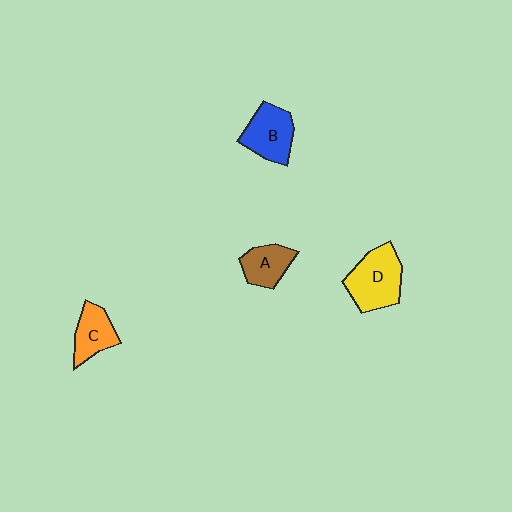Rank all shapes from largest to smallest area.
From largest to smallest: D (yellow), B (blue), C (orange), A (brown).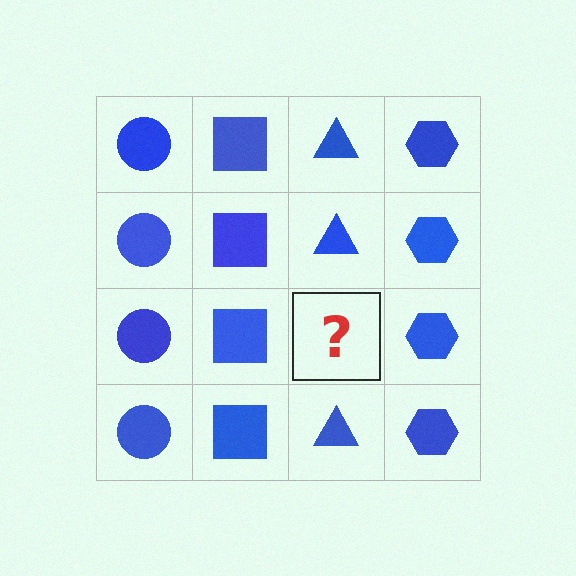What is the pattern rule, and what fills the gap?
The rule is that each column has a consistent shape. The gap should be filled with a blue triangle.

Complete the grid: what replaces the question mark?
The question mark should be replaced with a blue triangle.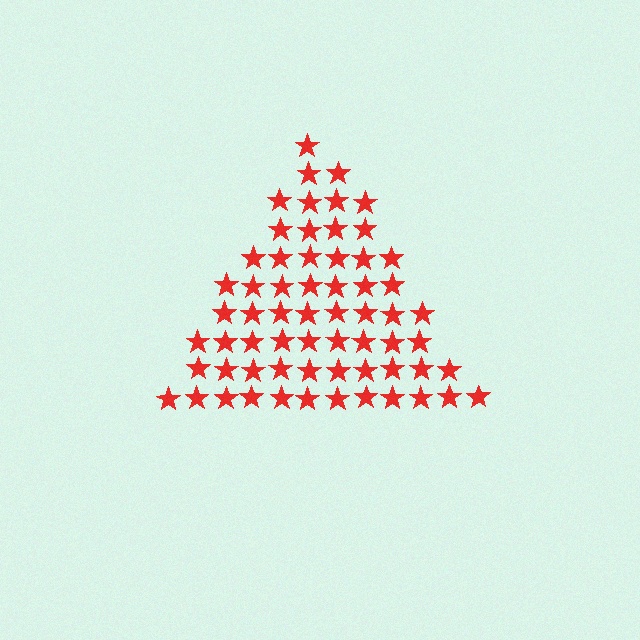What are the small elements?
The small elements are stars.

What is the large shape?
The large shape is a triangle.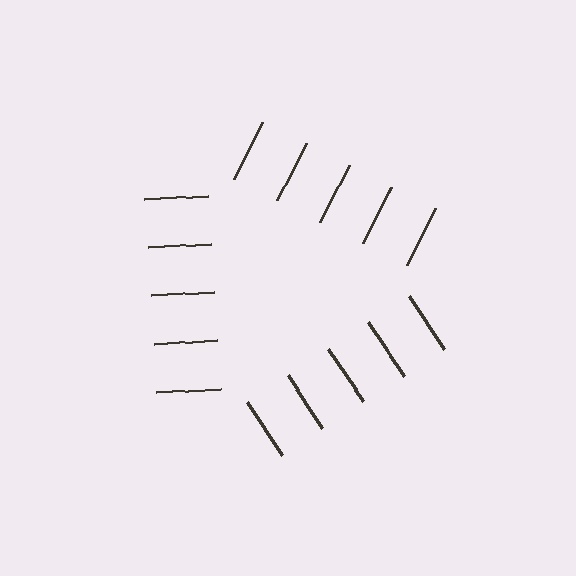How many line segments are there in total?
15 — 5 along each of the 3 edges.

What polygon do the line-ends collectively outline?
An illusory triangle — the line segments terminate on its edges but no continuous stroke is drawn.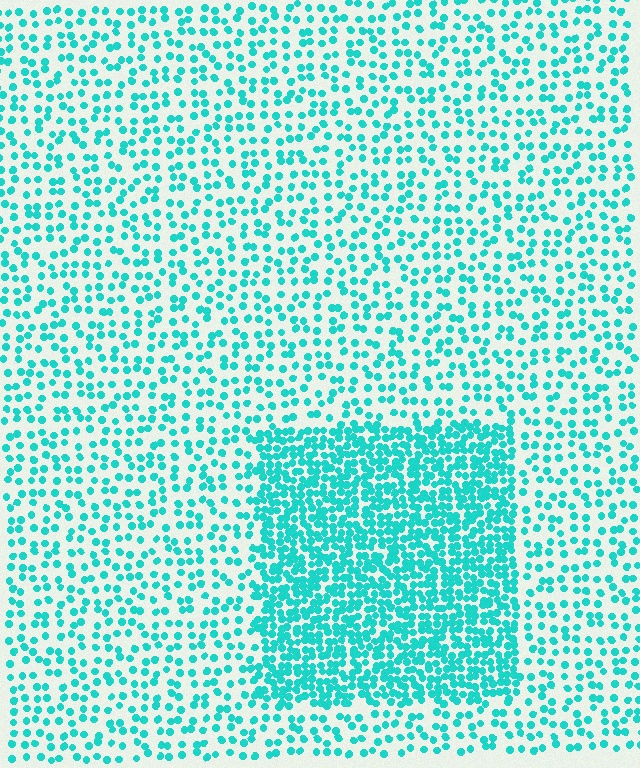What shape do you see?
I see a rectangle.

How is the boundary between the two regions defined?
The boundary is defined by a change in element density (approximately 2.4x ratio). All elements are the same color, size, and shape.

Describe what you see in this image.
The image contains small cyan elements arranged at two different densities. A rectangle-shaped region is visible where the elements are more densely packed than the surrounding area.